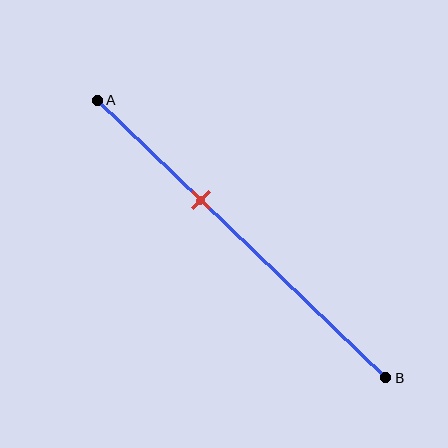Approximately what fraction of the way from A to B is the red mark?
The red mark is approximately 35% of the way from A to B.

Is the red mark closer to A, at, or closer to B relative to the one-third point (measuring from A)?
The red mark is approximately at the one-third point of segment AB.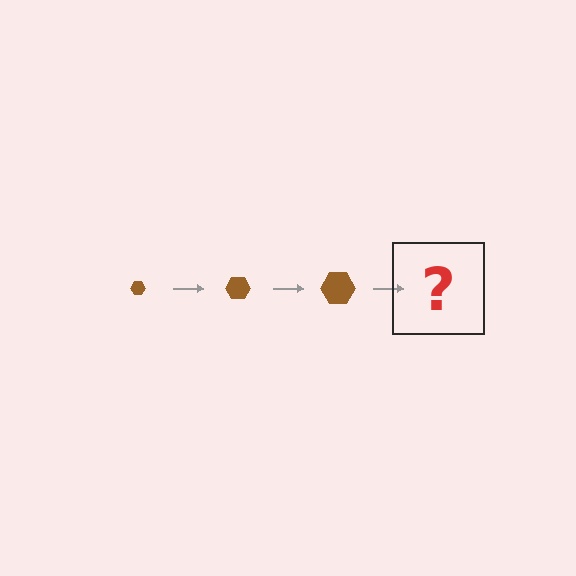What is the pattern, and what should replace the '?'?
The pattern is that the hexagon gets progressively larger each step. The '?' should be a brown hexagon, larger than the previous one.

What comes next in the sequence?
The next element should be a brown hexagon, larger than the previous one.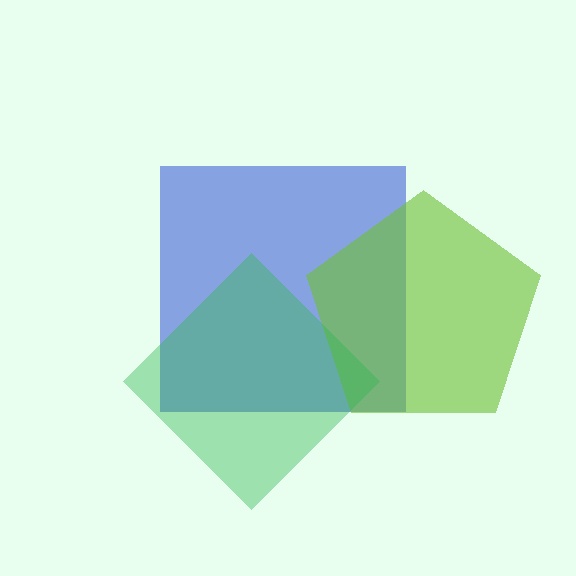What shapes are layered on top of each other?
The layered shapes are: a blue square, a lime pentagon, a green diamond.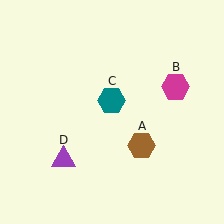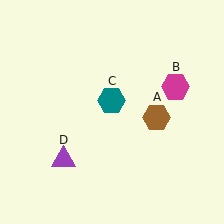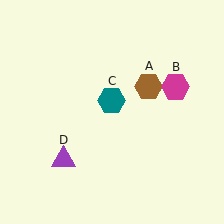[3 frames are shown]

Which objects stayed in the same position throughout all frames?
Magenta hexagon (object B) and teal hexagon (object C) and purple triangle (object D) remained stationary.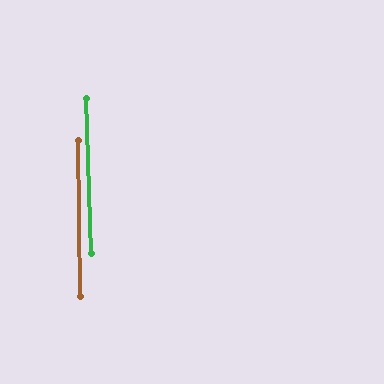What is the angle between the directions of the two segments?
Approximately 1 degree.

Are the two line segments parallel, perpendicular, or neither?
Parallel — their directions differ by only 1.1°.